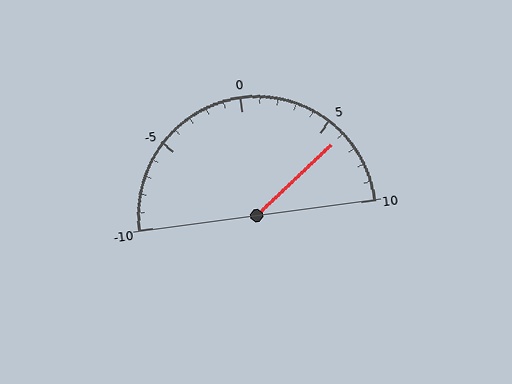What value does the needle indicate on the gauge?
The needle indicates approximately 6.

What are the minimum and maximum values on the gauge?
The gauge ranges from -10 to 10.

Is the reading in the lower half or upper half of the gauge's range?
The reading is in the upper half of the range (-10 to 10).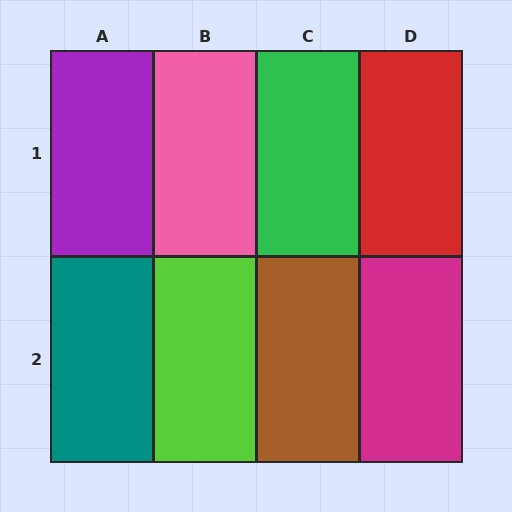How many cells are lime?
1 cell is lime.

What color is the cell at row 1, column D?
Red.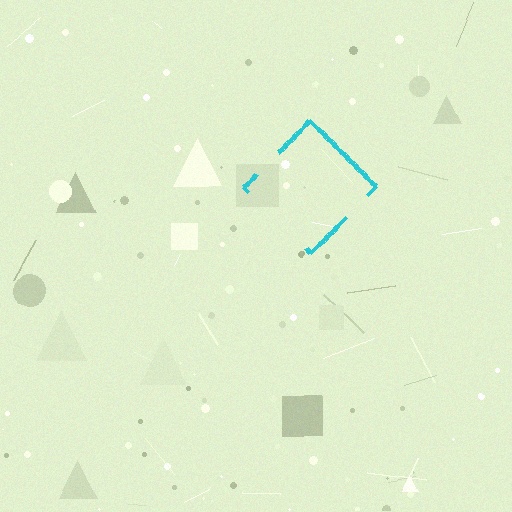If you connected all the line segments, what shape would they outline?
They would outline a diamond.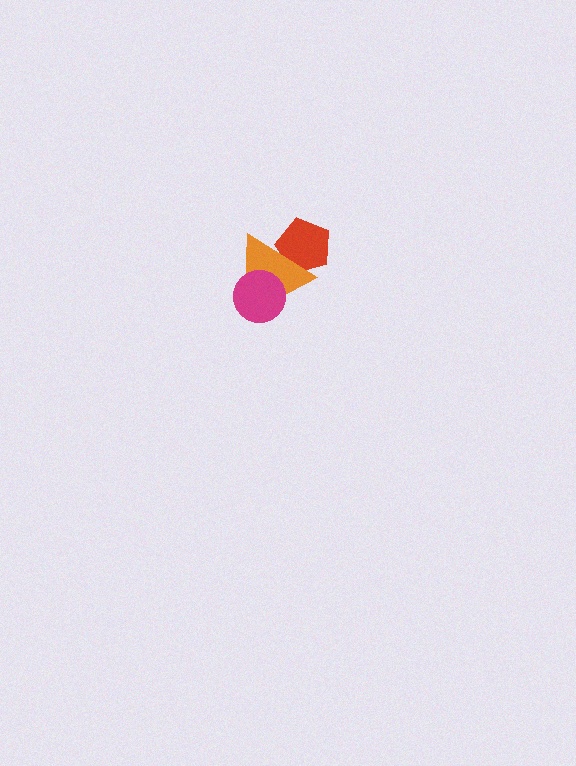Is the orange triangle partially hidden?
Yes, it is partially covered by another shape.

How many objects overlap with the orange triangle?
2 objects overlap with the orange triangle.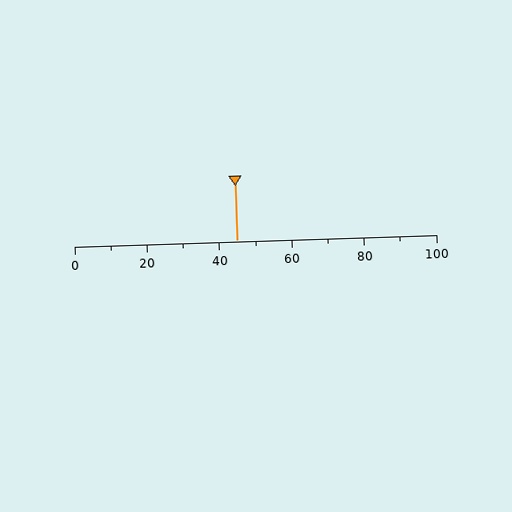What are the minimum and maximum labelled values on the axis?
The axis runs from 0 to 100.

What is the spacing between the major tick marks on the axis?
The major ticks are spaced 20 apart.